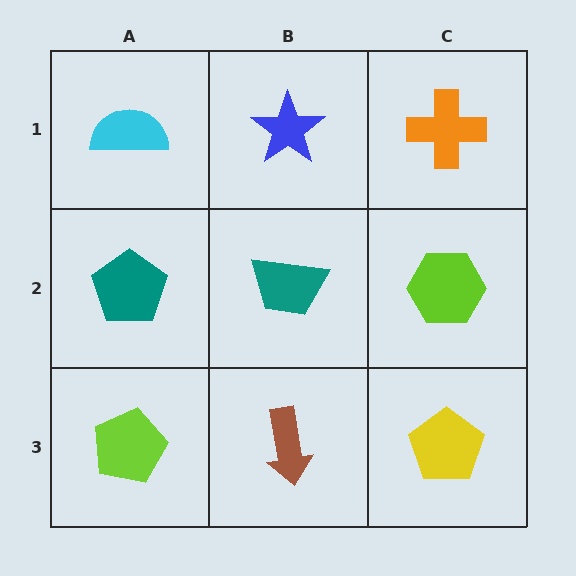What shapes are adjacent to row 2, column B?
A blue star (row 1, column B), a brown arrow (row 3, column B), a teal pentagon (row 2, column A), a lime hexagon (row 2, column C).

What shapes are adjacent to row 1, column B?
A teal trapezoid (row 2, column B), a cyan semicircle (row 1, column A), an orange cross (row 1, column C).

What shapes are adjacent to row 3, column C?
A lime hexagon (row 2, column C), a brown arrow (row 3, column B).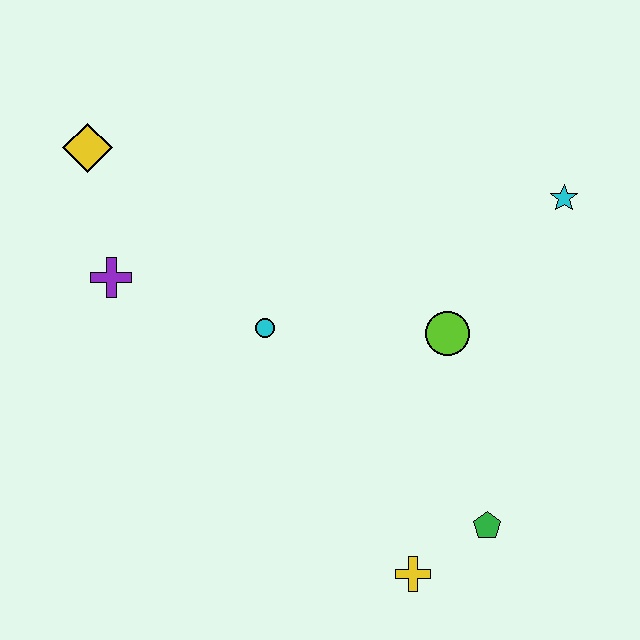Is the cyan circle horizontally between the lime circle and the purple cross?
Yes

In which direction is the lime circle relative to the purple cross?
The lime circle is to the right of the purple cross.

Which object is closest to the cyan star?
The lime circle is closest to the cyan star.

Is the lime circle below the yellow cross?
No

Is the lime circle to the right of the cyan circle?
Yes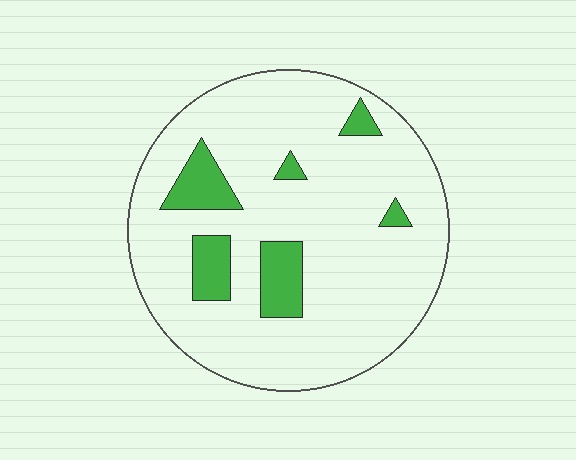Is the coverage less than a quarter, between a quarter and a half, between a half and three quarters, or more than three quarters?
Less than a quarter.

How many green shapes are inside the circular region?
6.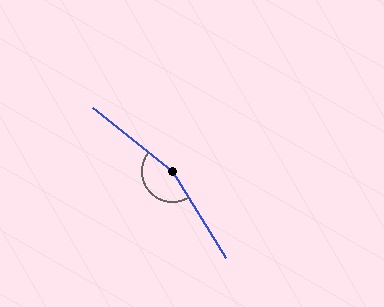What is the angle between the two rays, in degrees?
Approximately 160 degrees.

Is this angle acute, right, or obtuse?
It is obtuse.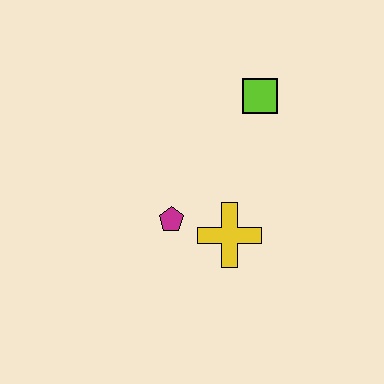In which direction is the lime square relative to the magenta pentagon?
The lime square is above the magenta pentagon.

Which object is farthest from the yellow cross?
The lime square is farthest from the yellow cross.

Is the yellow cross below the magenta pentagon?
Yes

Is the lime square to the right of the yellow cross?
Yes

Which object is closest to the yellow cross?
The magenta pentagon is closest to the yellow cross.